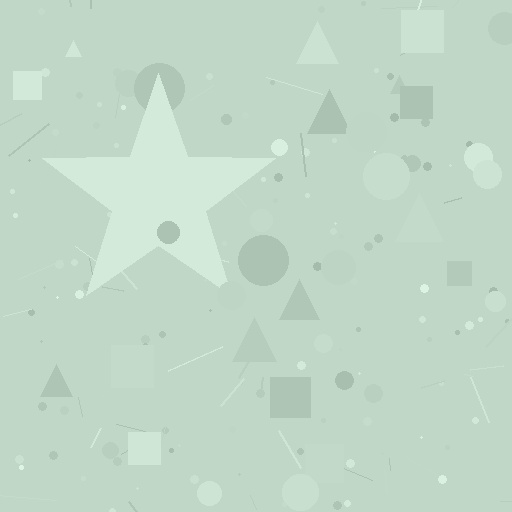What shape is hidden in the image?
A star is hidden in the image.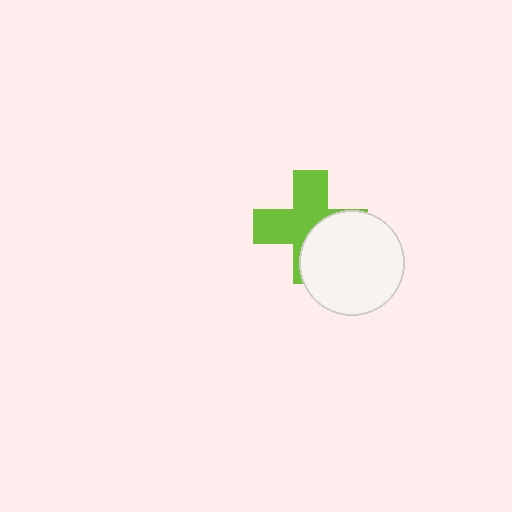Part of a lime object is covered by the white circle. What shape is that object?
It is a cross.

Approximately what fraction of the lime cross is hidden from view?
Roughly 42% of the lime cross is hidden behind the white circle.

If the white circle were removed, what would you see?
You would see the complete lime cross.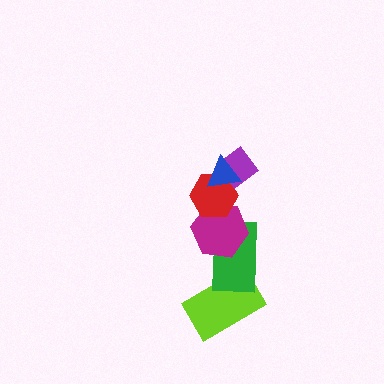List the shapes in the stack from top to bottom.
From top to bottom: the blue triangle, the purple diamond, the red hexagon, the magenta hexagon, the green rectangle, the lime rectangle.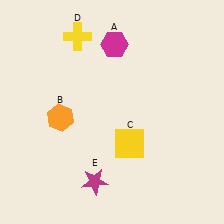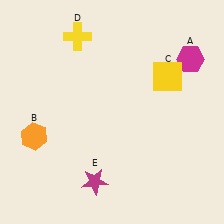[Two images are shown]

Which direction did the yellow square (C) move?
The yellow square (C) moved up.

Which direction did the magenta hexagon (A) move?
The magenta hexagon (A) moved right.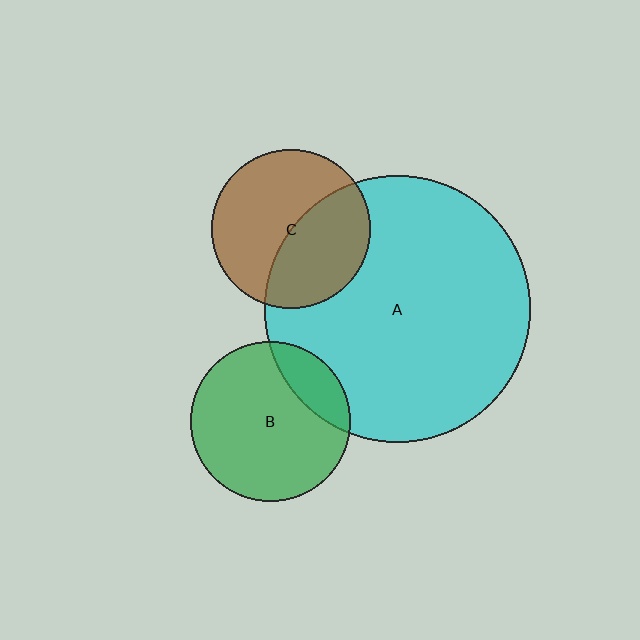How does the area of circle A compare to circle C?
Approximately 2.8 times.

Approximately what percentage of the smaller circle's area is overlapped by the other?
Approximately 45%.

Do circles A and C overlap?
Yes.